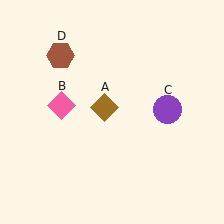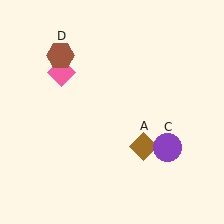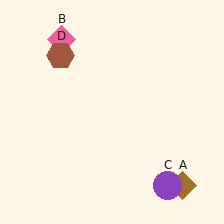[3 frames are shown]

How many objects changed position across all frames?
3 objects changed position: brown diamond (object A), pink diamond (object B), purple circle (object C).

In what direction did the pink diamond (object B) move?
The pink diamond (object B) moved up.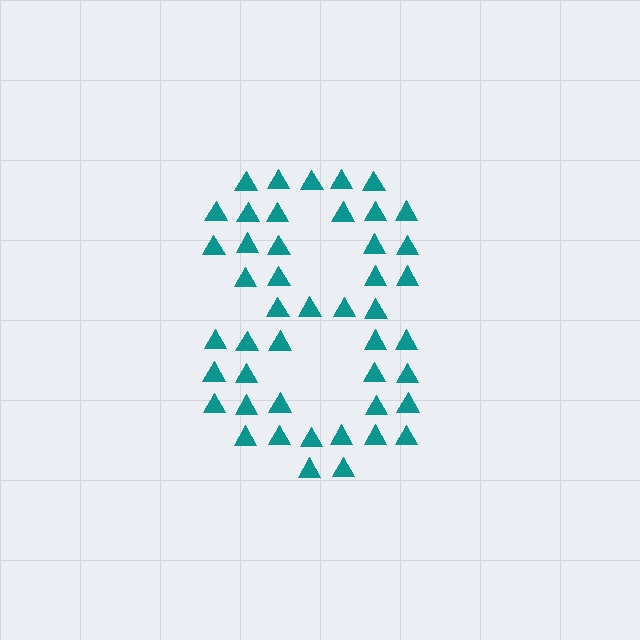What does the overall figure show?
The overall figure shows the digit 8.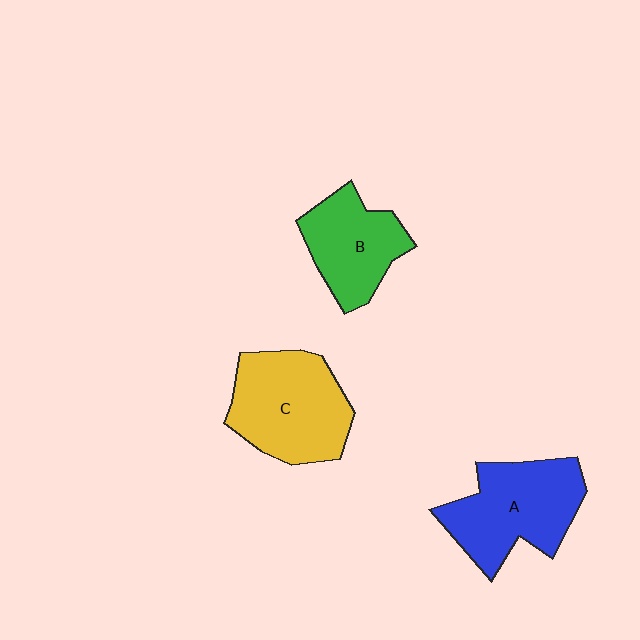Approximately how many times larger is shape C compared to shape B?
Approximately 1.3 times.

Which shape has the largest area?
Shape C (yellow).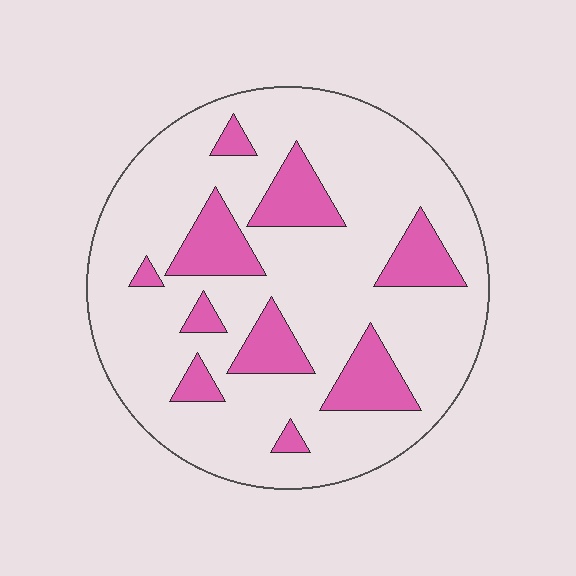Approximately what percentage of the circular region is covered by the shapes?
Approximately 20%.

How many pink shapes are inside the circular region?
10.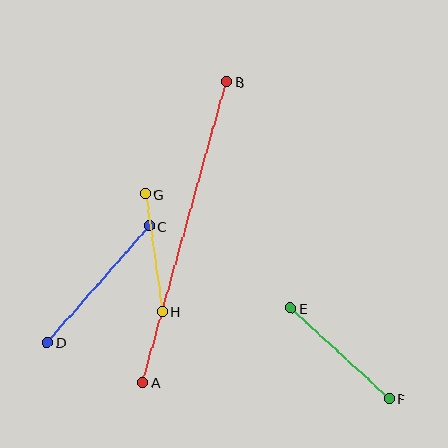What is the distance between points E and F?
The distance is approximately 133 pixels.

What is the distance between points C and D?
The distance is approximately 155 pixels.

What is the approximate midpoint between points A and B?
The midpoint is at approximately (185, 232) pixels.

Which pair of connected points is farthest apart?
Points A and B are farthest apart.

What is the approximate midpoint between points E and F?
The midpoint is at approximately (340, 354) pixels.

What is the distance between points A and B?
The distance is approximately 312 pixels.